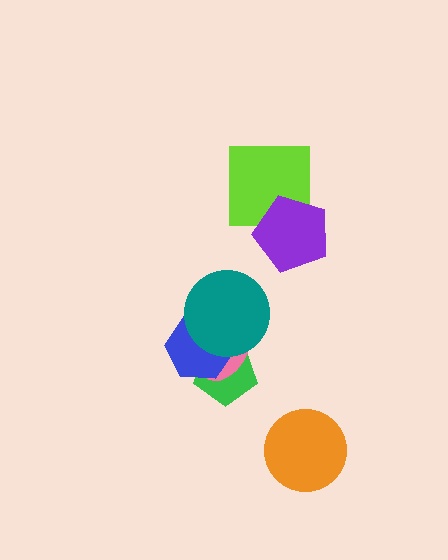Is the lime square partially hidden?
Yes, it is partially covered by another shape.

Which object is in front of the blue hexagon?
The teal circle is in front of the blue hexagon.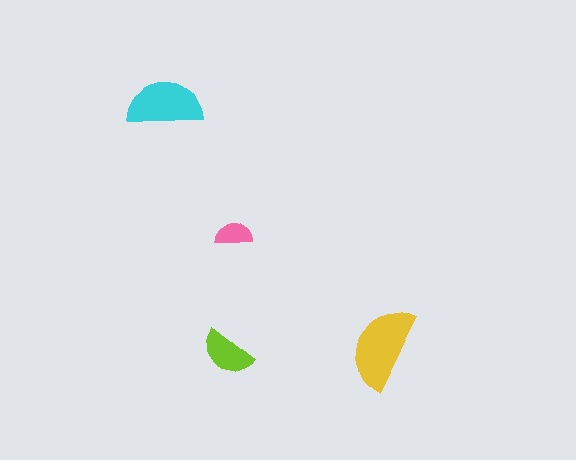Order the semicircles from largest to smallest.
the yellow one, the cyan one, the lime one, the pink one.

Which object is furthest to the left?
The cyan semicircle is leftmost.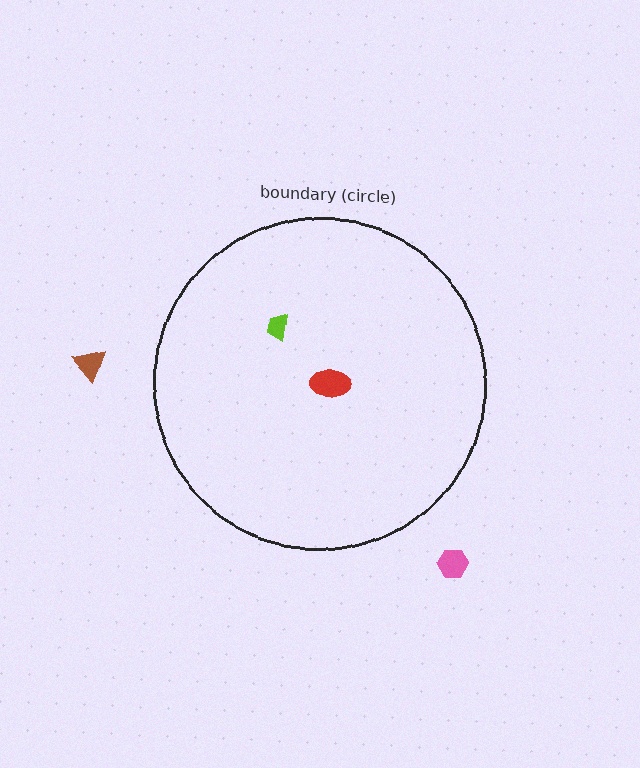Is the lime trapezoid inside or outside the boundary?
Inside.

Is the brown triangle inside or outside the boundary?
Outside.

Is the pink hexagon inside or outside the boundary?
Outside.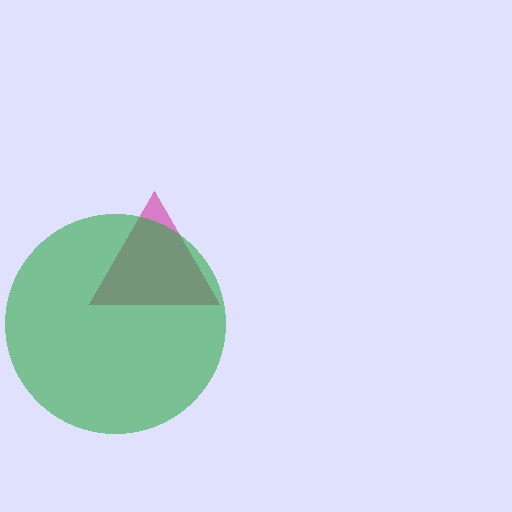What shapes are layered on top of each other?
The layered shapes are: a magenta triangle, a green circle.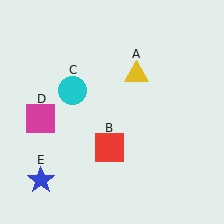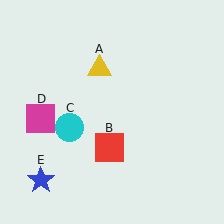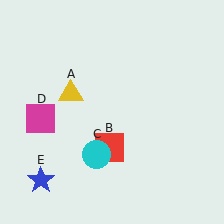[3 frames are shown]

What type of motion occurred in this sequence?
The yellow triangle (object A), cyan circle (object C) rotated counterclockwise around the center of the scene.